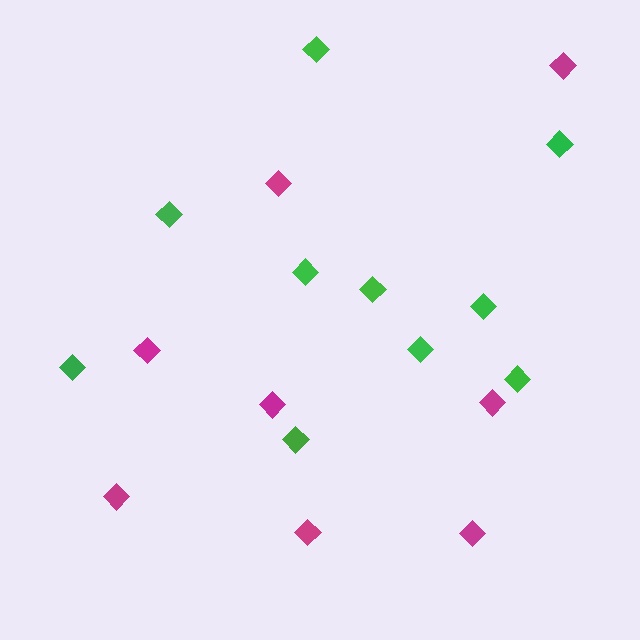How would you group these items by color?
There are 2 groups: one group of green diamonds (10) and one group of magenta diamonds (8).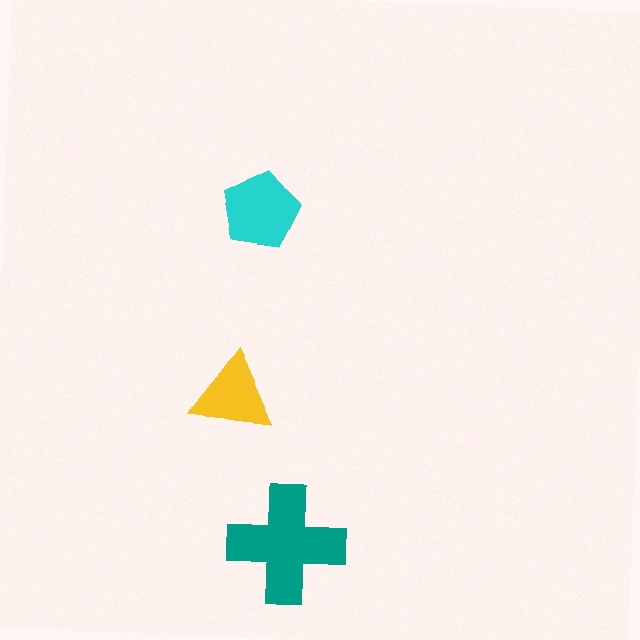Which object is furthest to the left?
The yellow triangle is leftmost.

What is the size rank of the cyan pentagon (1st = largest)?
2nd.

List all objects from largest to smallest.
The teal cross, the cyan pentagon, the yellow triangle.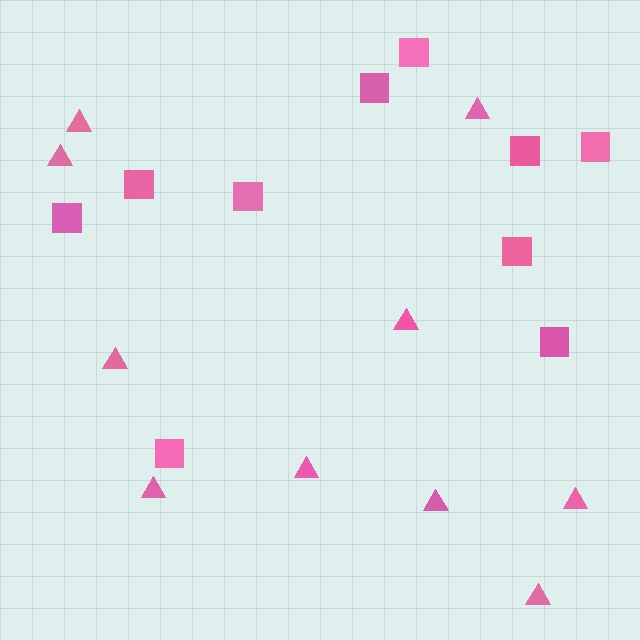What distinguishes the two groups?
There are 2 groups: one group of squares (10) and one group of triangles (10).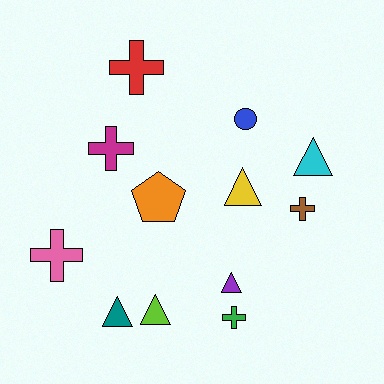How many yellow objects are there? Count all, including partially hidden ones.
There is 1 yellow object.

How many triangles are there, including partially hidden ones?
There are 5 triangles.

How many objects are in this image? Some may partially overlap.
There are 12 objects.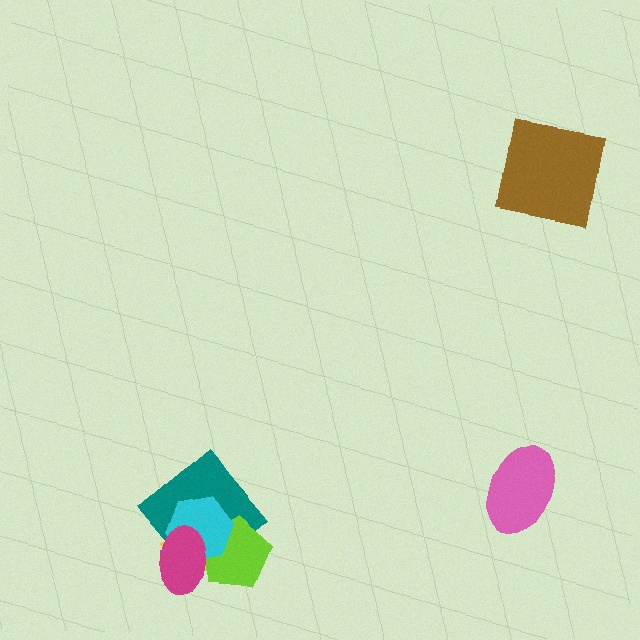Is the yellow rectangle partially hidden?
Yes, it is partially covered by another shape.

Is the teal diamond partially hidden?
Yes, it is partially covered by another shape.